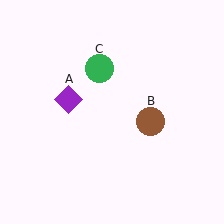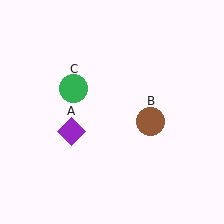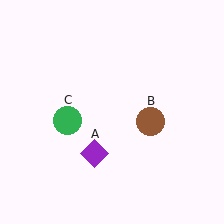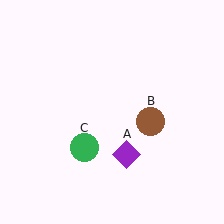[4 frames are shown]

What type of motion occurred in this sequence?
The purple diamond (object A), green circle (object C) rotated counterclockwise around the center of the scene.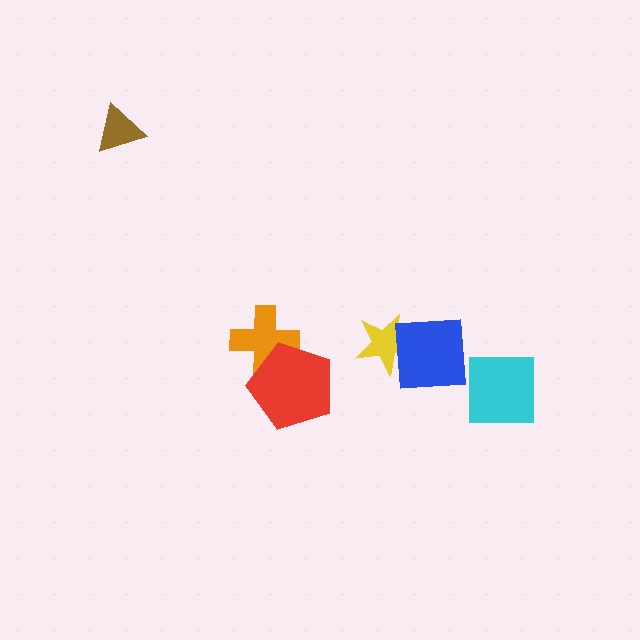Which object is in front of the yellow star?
The blue square is in front of the yellow star.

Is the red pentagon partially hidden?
No, no other shape covers it.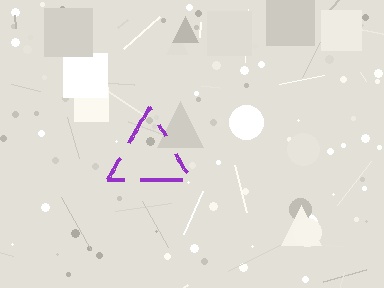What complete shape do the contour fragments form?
The contour fragments form a triangle.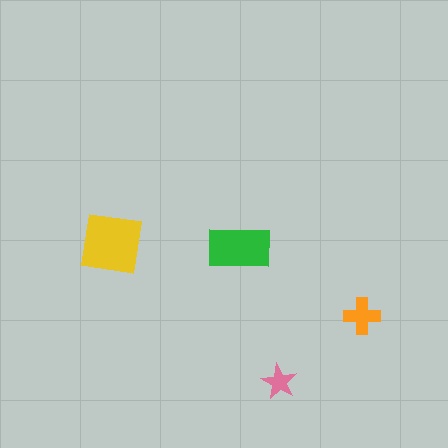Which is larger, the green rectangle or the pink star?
The green rectangle.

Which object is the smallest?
The pink star.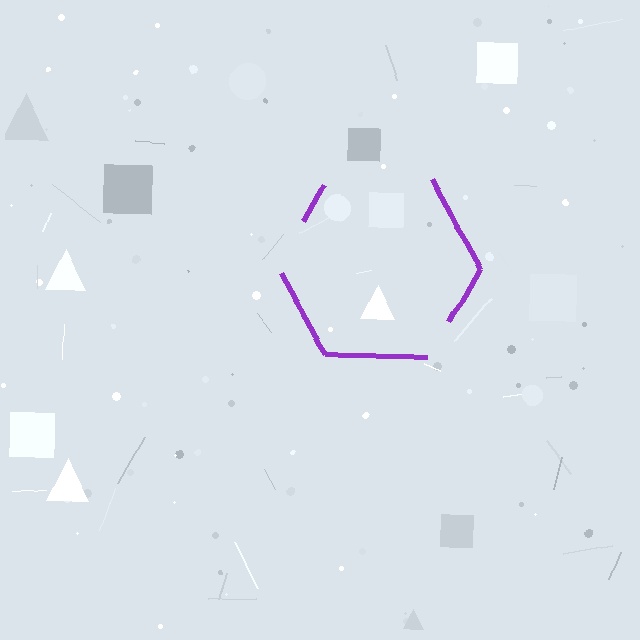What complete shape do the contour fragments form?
The contour fragments form a hexagon.